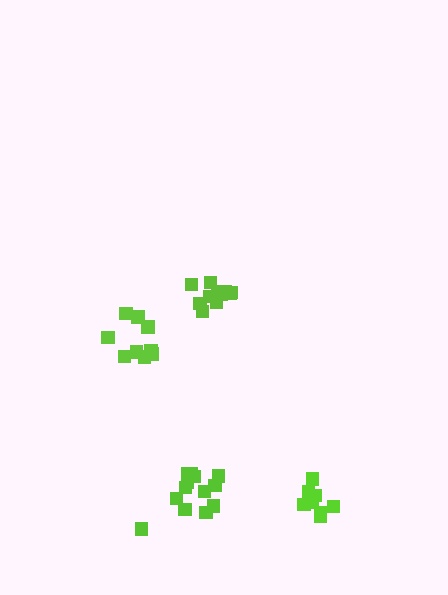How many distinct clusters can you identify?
There are 4 distinct clusters.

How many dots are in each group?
Group 1: 13 dots, Group 2: 9 dots, Group 3: 8 dots, Group 4: 11 dots (41 total).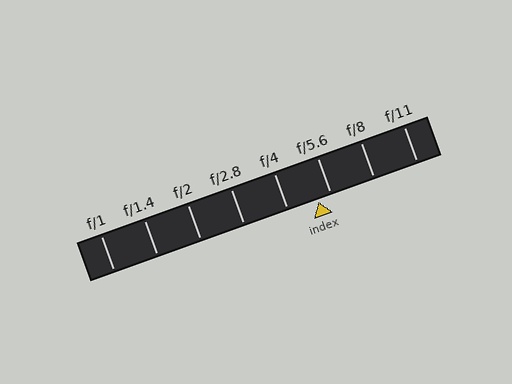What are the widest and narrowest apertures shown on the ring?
The widest aperture shown is f/1 and the narrowest is f/11.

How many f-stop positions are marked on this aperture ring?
There are 8 f-stop positions marked.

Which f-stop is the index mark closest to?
The index mark is closest to f/5.6.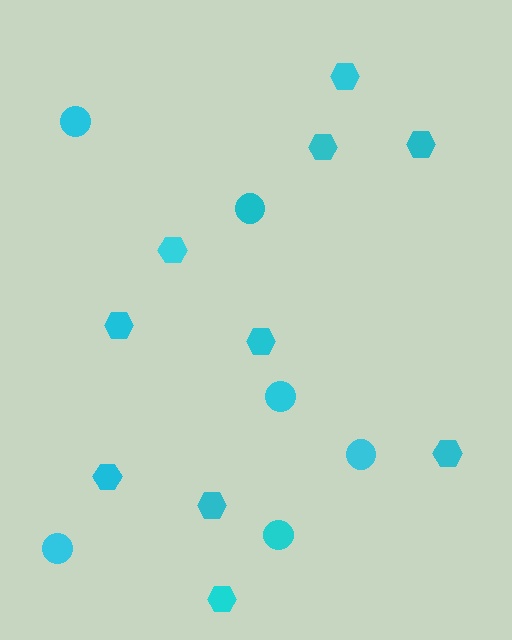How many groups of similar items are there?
There are 2 groups: one group of hexagons (10) and one group of circles (6).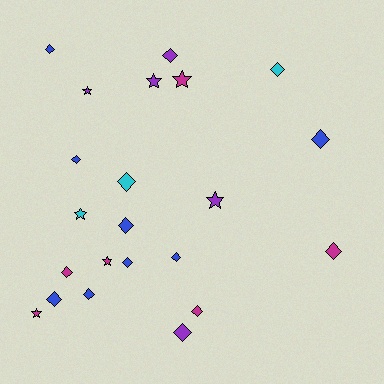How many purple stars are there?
There are 3 purple stars.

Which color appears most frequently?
Blue, with 8 objects.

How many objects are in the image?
There are 22 objects.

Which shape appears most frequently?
Diamond, with 15 objects.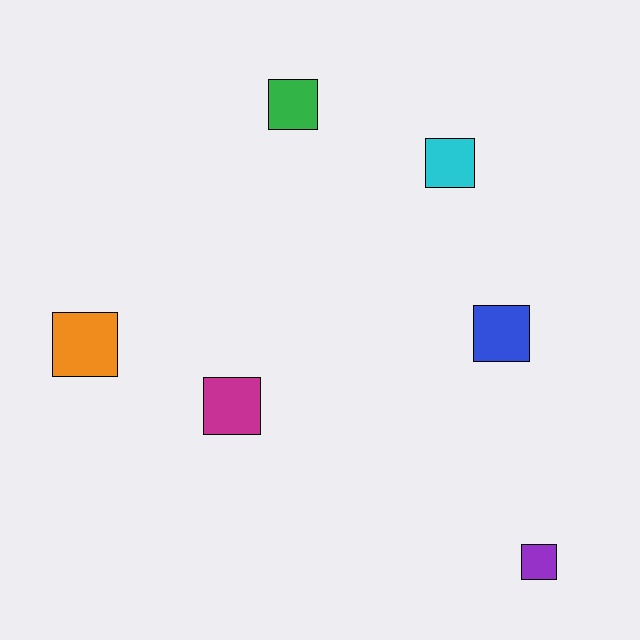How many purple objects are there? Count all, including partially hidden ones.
There is 1 purple object.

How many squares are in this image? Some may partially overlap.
There are 6 squares.